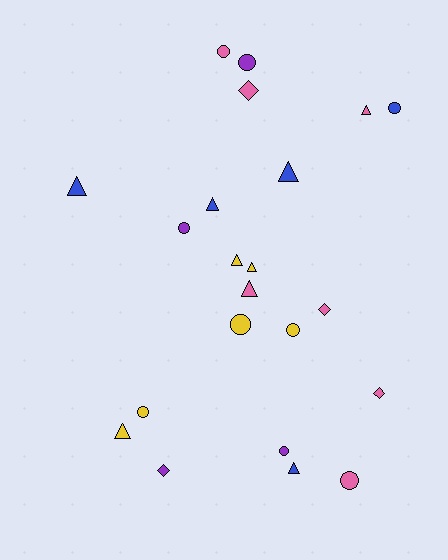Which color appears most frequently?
Pink, with 7 objects.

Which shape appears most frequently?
Circle, with 9 objects.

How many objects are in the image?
There are 22 objects.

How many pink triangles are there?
There are 2 pink triangles.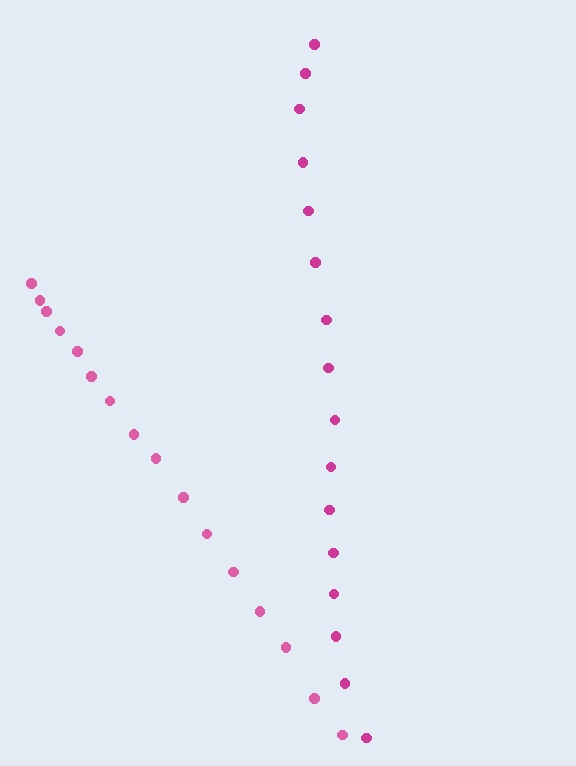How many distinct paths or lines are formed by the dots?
There are 2 distinct paths.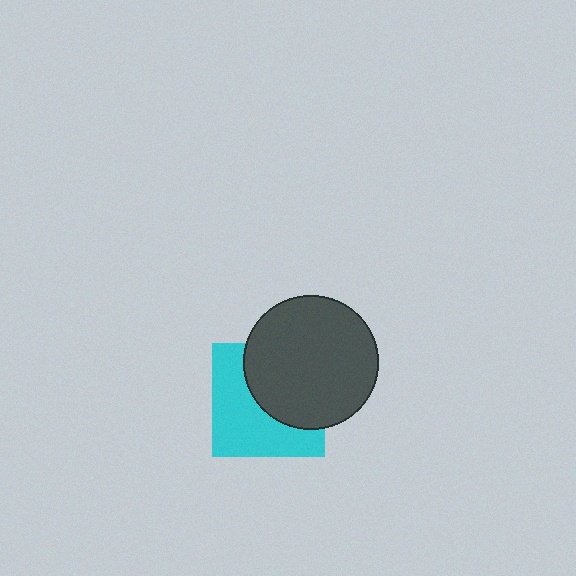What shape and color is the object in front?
The object in front is a dark gray circle.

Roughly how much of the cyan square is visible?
About half of it is visible (roughly 53%).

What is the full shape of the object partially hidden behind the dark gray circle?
The partially hidden object is a cyan square.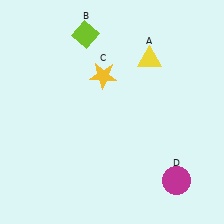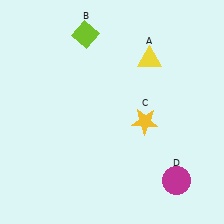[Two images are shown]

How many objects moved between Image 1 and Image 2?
1 object moved between the two images.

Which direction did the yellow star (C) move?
The yellow star (C) moved down.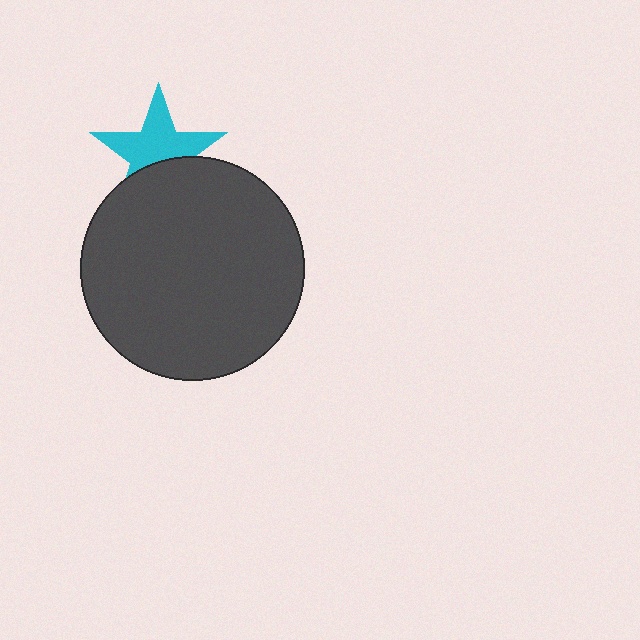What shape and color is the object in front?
The object in front is a dark gray circle.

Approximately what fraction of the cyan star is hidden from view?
Roughly 37% of the cyan star is hidden behind the dark gray circle.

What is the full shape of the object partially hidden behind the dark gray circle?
The partially hidden object is a cyan star.